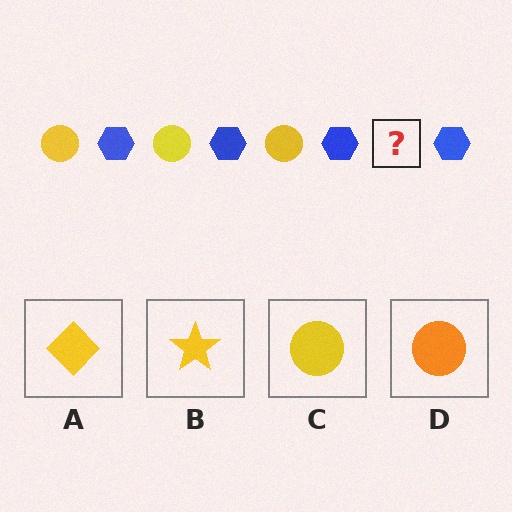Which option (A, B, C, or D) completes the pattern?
C.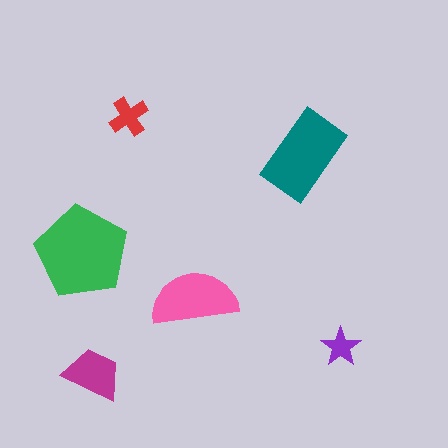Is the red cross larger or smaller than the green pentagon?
Smaller.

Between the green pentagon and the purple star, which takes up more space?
The green pentagon.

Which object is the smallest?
The purple star.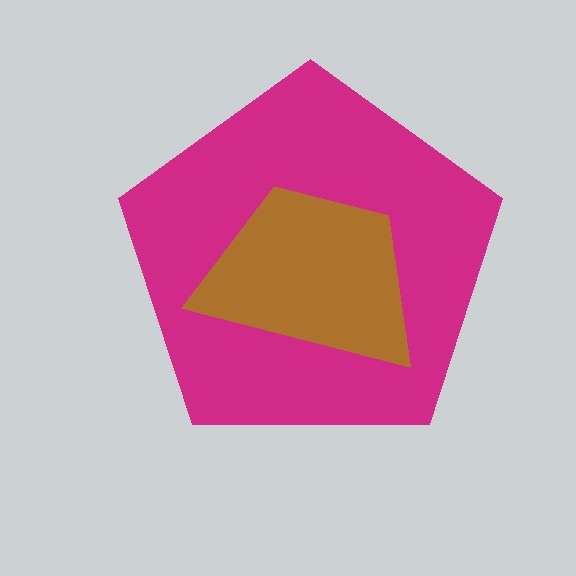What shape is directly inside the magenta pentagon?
The brown trapezoid.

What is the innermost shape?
The brown trapezoid.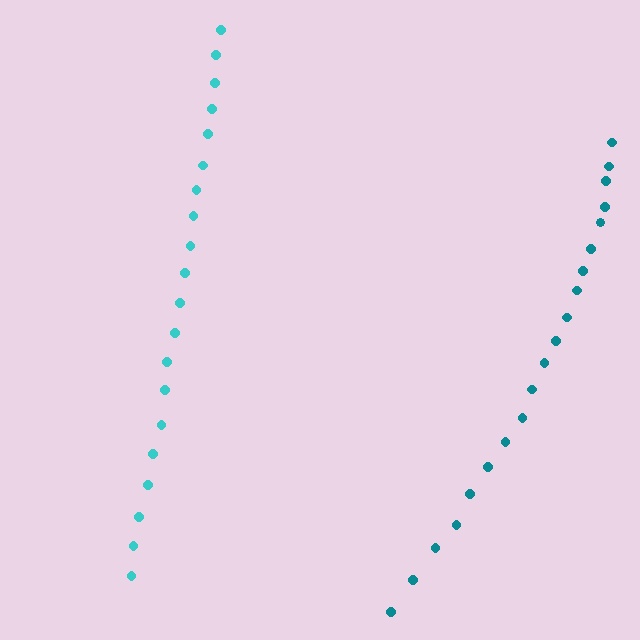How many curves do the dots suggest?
There are 2 distinct paths.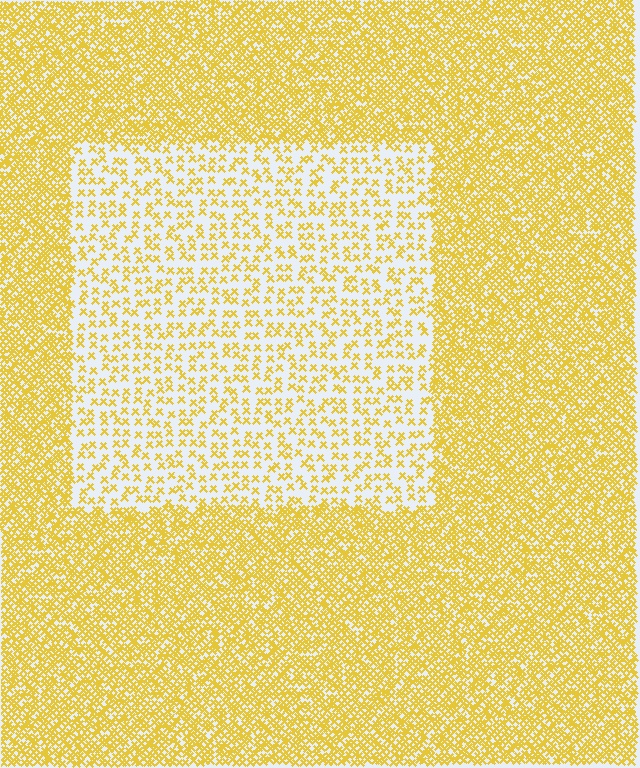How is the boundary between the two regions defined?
The boundary is defined by a change in element density (approximately 2.9x ratio). All elements are the same color, size, and shape.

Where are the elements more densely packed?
The elements are more densely packed outside the rectangle boundary.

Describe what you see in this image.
The image contains small yellow elements arranged at two different densities. A rectangle-shaped region is visible where the elements are less densely packed than the surrounding area.